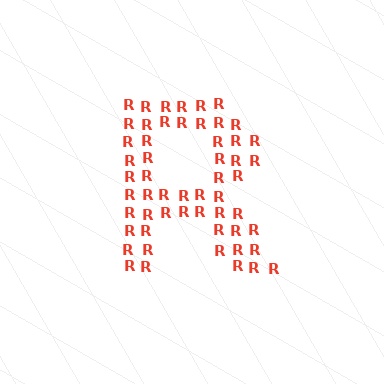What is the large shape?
The large shape is the letter R.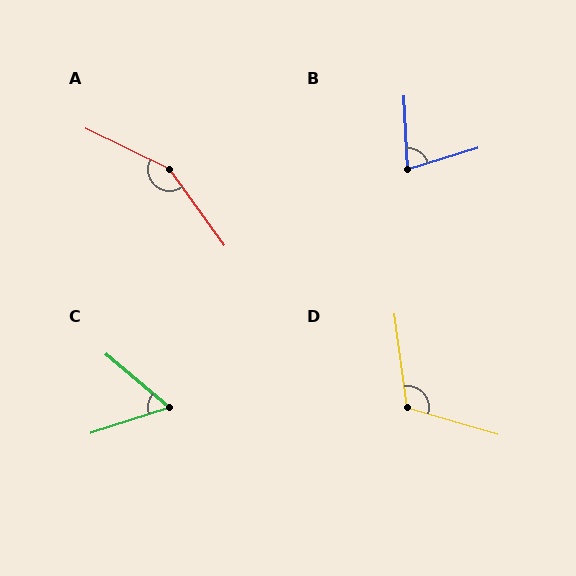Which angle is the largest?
A, at approximately 152 degrees.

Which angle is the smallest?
C, at approximately 58 degrees.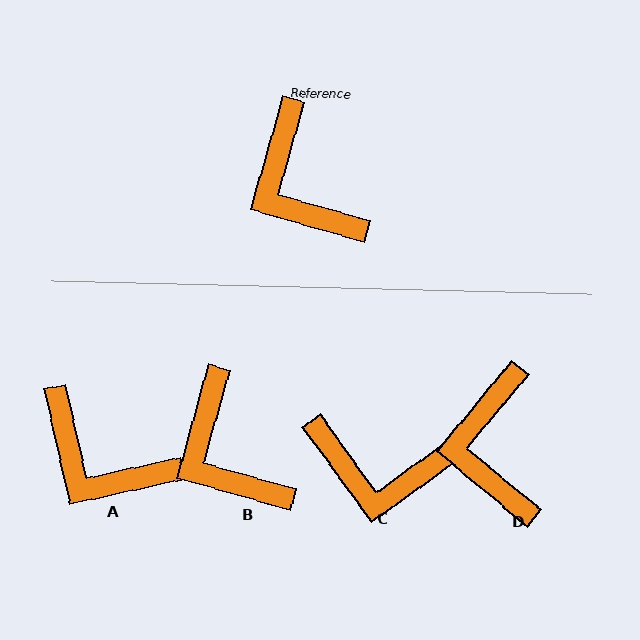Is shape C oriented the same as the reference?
No, it is off by about 52 degrees.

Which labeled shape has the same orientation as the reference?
B.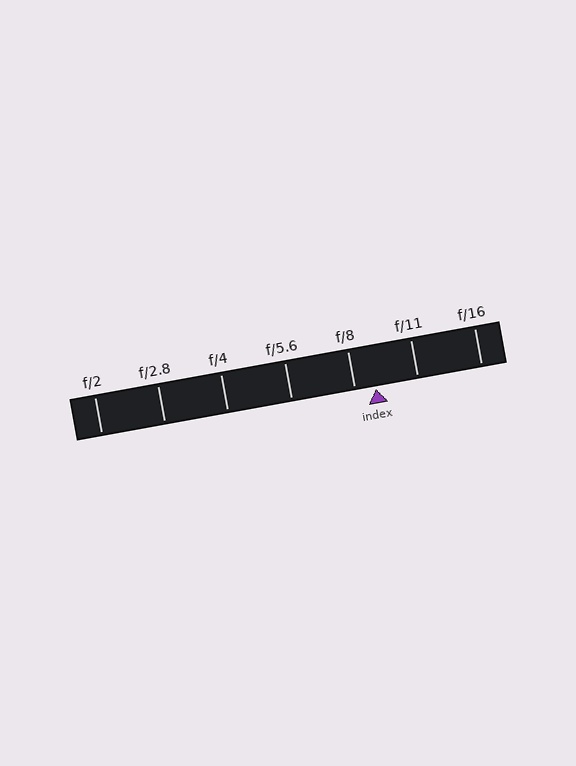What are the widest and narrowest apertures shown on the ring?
The widest aperture shown is f/2 and the narrowest is f/16.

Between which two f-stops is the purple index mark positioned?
The index mark is between f/8 and f/11.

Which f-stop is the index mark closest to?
The index mark is closest to f/8.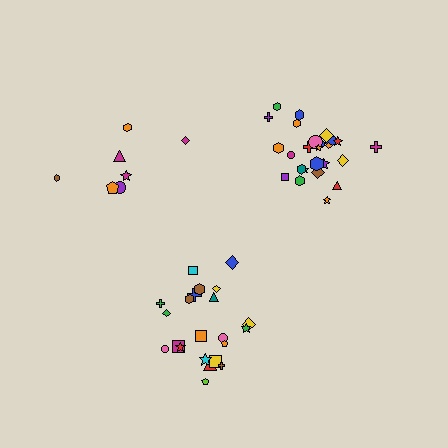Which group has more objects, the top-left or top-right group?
The top-right group.